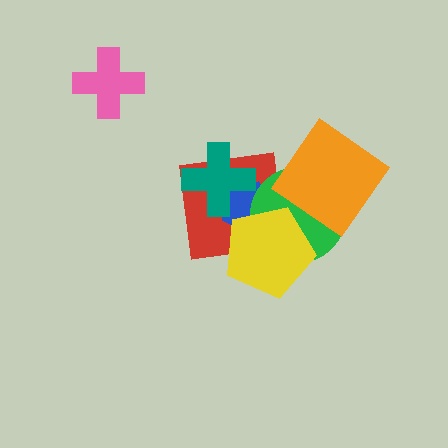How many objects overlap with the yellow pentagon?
3 objects overlap with the yellow pentagon.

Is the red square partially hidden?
Yes, it is partially covered by another shape.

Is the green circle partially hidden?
Yes, it is partially covered by another shape.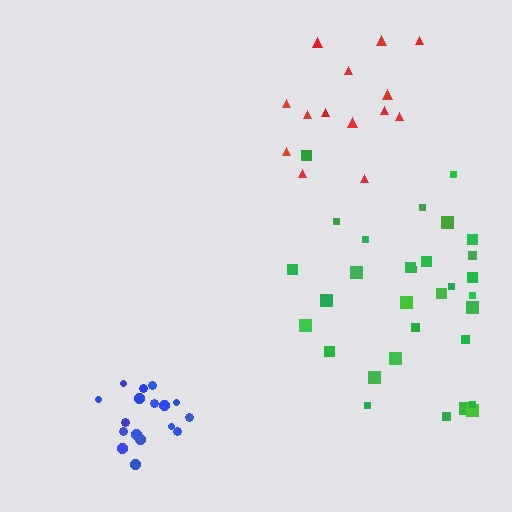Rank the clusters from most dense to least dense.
blue, green, red.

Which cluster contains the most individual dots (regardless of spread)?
Green (31).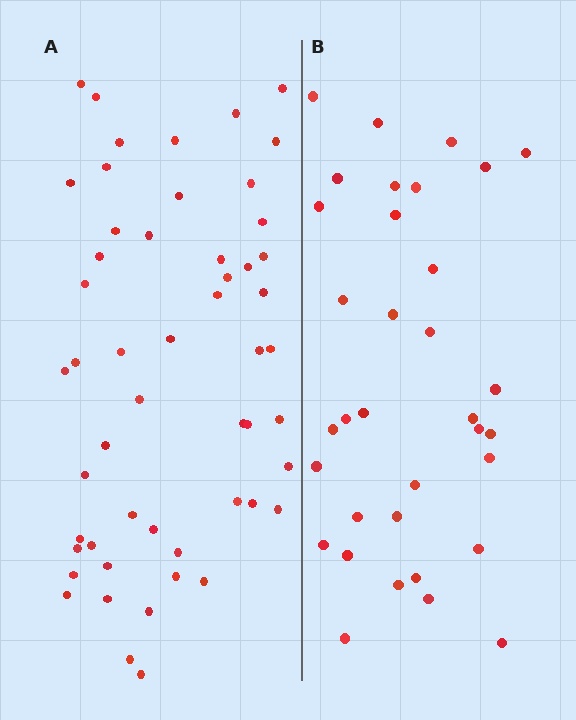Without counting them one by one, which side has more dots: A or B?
Region A (the left region) has more dots.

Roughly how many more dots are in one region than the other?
Region A has approximately 20 more dots than region B.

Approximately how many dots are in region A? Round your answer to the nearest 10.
About 50 dots. (The exact count is 53, which rounds to 50.)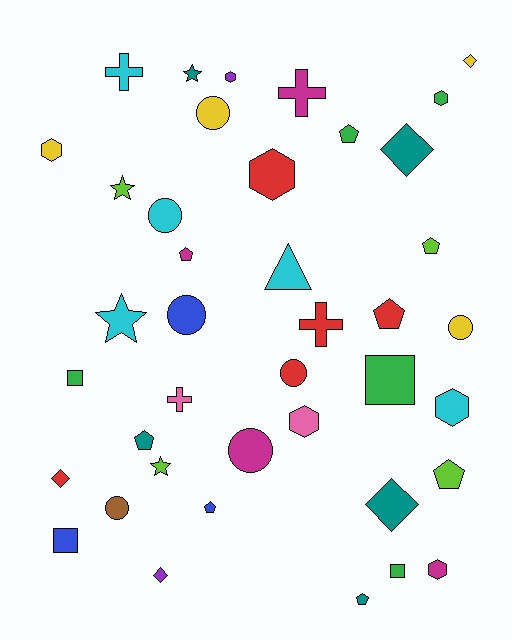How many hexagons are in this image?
There are 7 hexagons.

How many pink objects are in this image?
There are 2 pink objects.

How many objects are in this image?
There are 40 objects.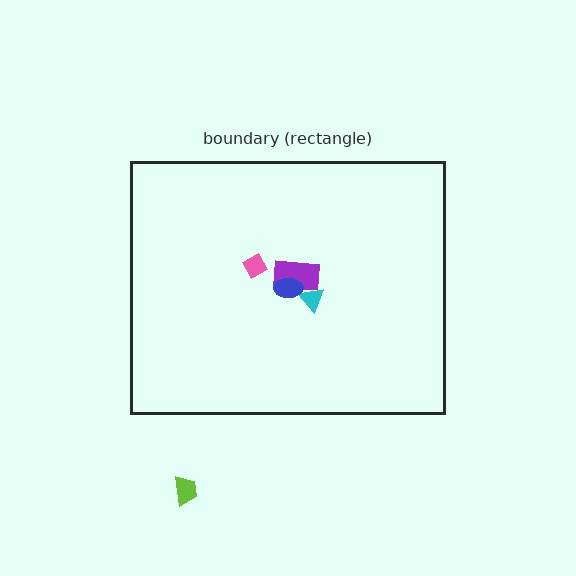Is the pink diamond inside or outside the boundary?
Inside.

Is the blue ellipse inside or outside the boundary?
Inside.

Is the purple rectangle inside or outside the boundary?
Inside.